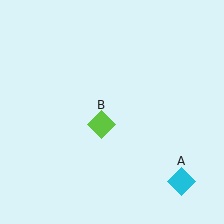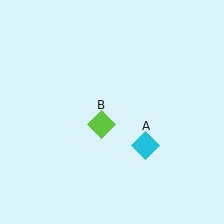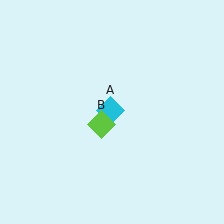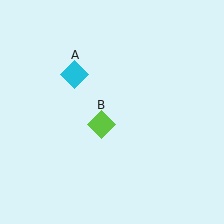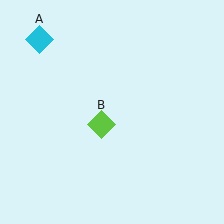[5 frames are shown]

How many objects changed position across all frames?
1 object changed position: cyan diamond (object A).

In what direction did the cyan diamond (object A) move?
The cyan diamond (object A) moved up and to the left.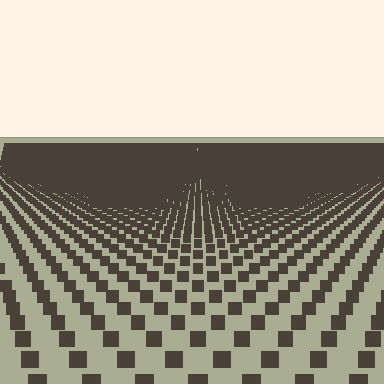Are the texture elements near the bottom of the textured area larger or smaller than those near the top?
Larger. Near the bottom, elements are closer to the viewer and appear at a bigger on-screen size.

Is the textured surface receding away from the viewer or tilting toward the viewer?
The surface is receding away from the viewer. Texture elements get smaller and denser toward the top.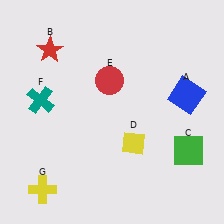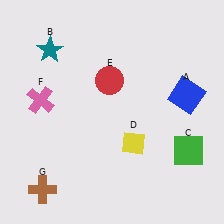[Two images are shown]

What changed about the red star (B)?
In Image 1, B is red. In Image 2, it changed to teal.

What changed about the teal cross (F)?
In Image 1, F is teal. In Image 2, it changed to pink.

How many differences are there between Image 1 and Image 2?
There are 3 differences between the two images.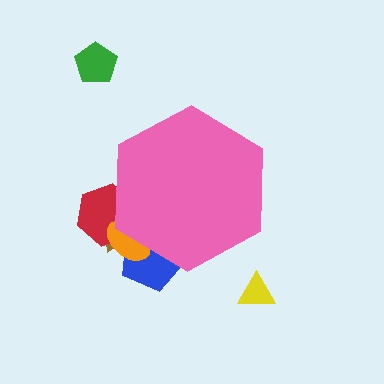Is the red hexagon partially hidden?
Yes, the red hexagon is partially hidden behind the pink hexagon.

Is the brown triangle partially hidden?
Yes, the brown triangle is partially hidden behind the pink hexagon.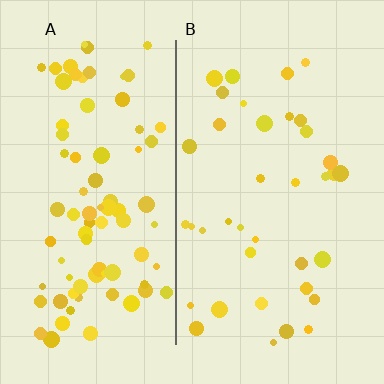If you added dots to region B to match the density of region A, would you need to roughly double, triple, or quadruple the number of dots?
Approximately double.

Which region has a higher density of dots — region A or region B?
A (the left).